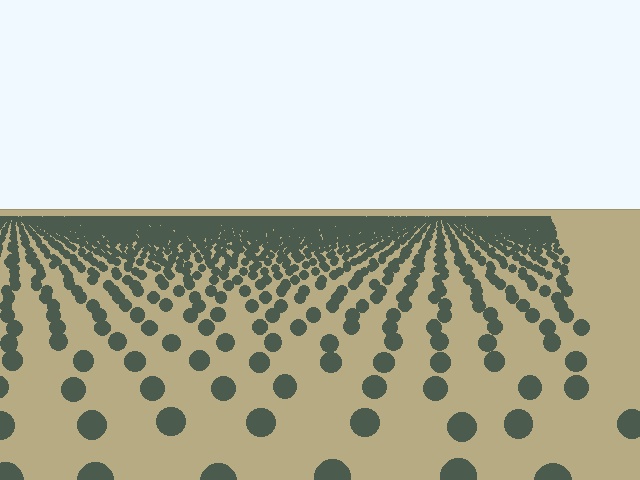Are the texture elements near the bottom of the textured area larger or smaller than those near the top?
Larger. Near the bottom, elements are closer to the viewer and appear at a bigger on-screen size.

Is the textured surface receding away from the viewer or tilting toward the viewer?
The surface is receding away from the viewer. Texture elements get smaller and denser toward the top.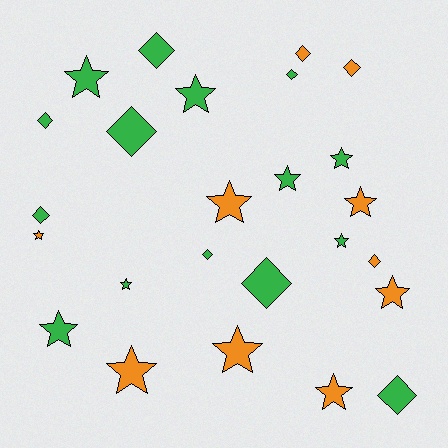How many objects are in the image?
There are 25 objects.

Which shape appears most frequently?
Star, with 14 objects.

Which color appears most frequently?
Green, with 15 objects.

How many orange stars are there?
There are 7 orange stars.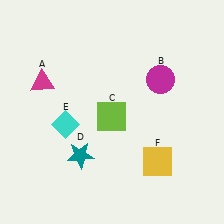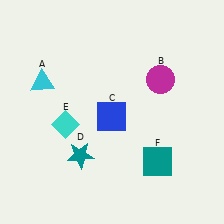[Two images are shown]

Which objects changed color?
A changed from magenta to cyan. C changed from lime to blue. F changed from yellow to teal.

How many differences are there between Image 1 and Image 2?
There are 3 differences between the two images.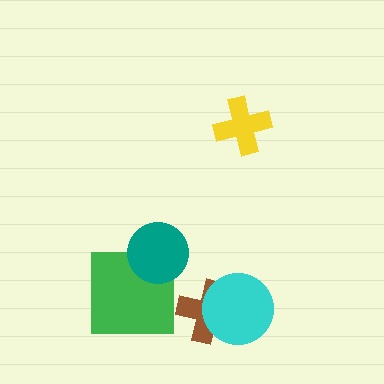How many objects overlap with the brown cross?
1 object overlaps with the brown cross.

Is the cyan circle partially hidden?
No, no other shape covers it.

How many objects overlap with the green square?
1 object overlaps with the green square.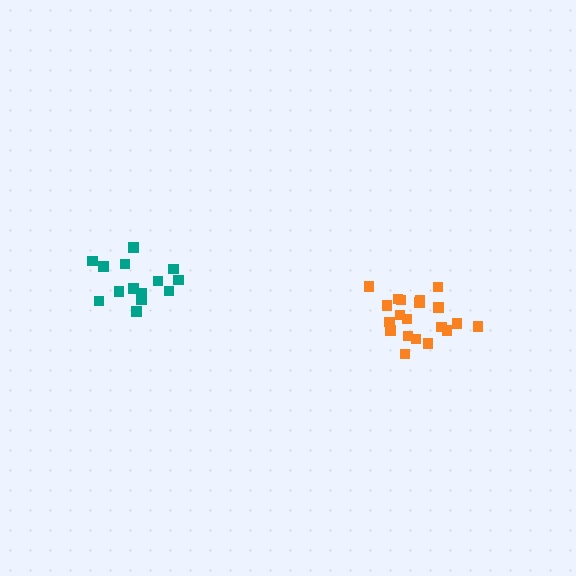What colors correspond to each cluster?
The clusters are colored: teal, orange.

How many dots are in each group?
Group 1: 14 dots, Group 2: 20 dots (34 total).